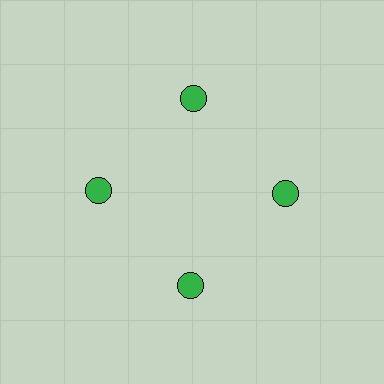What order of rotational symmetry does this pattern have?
This pattern has 4-fold rotational symmetry.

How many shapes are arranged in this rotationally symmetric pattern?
There are 4 shapes, arranged in 4 groups of 1.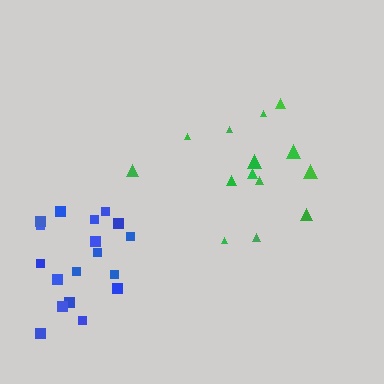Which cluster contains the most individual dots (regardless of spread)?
Blue (18).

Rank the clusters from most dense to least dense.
blue, green.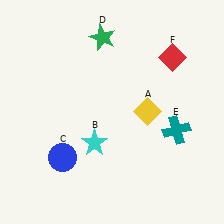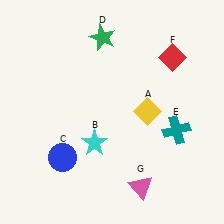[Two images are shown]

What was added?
A pink triangle (G) was added in Image 2.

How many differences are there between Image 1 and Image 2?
There is 1 difference between the two images.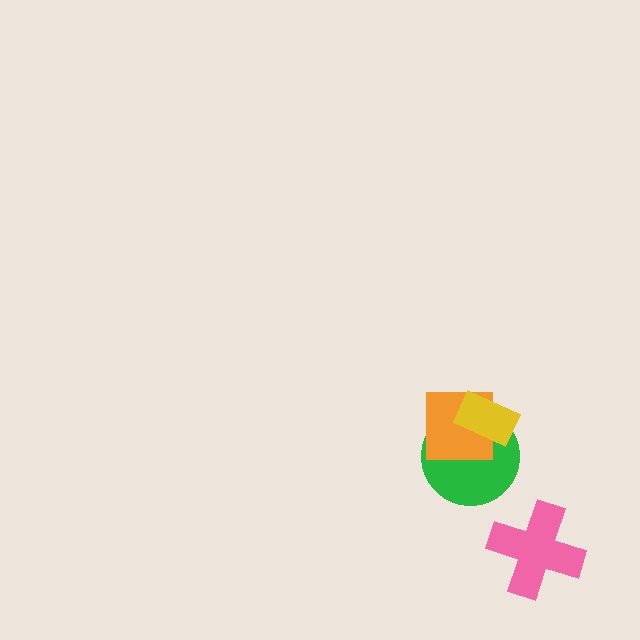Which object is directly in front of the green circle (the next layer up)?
The orange square is directly in front of the green circle.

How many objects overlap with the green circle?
2 objects overlap with the green circle.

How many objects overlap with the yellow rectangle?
2 objects overlap with the yellow rectangle.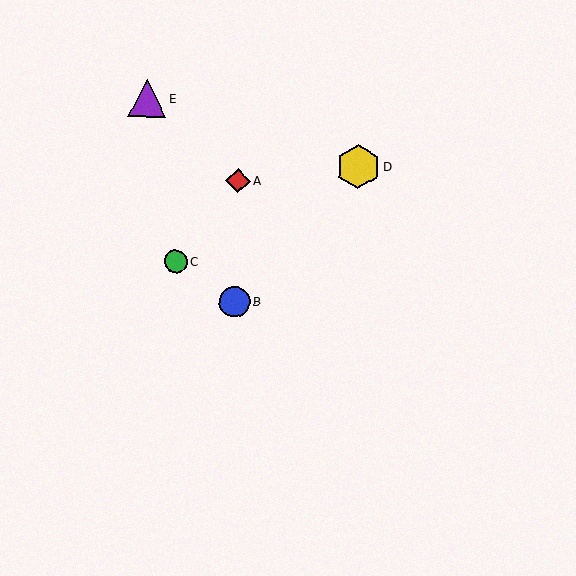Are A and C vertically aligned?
No, A is at x≈238 and C is at x≈175.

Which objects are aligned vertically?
Objects A, B are aligned vertically.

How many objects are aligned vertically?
2 objects (A, B) are aligned vertically.